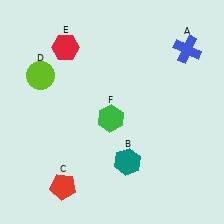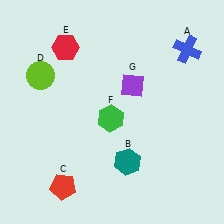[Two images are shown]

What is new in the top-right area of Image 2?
A purple diamond (G) was added in the top-right area of Image 2.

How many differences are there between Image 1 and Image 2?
There is 1 difference between the two images.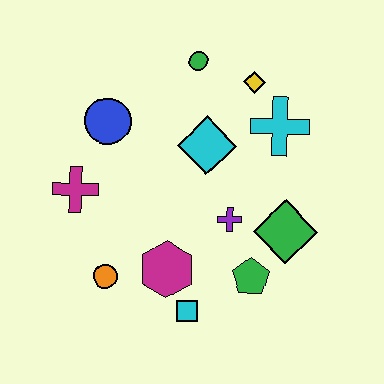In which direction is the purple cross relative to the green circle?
The purple cross is below the green circle.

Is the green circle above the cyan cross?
Yes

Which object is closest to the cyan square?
The magenta hexagon is closest to the cyan square.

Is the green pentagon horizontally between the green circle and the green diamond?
Yes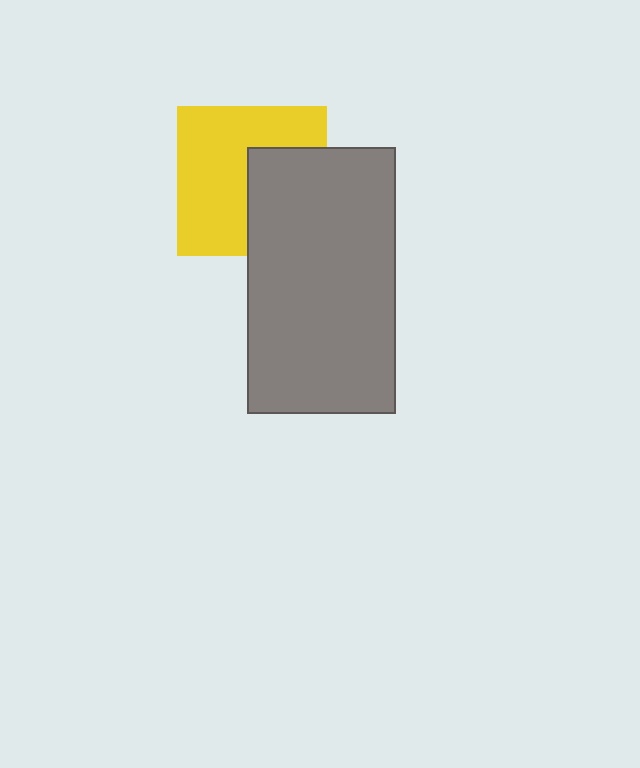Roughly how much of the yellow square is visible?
About half of it is visible (roughly 62%).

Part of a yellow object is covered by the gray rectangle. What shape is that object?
It is a square.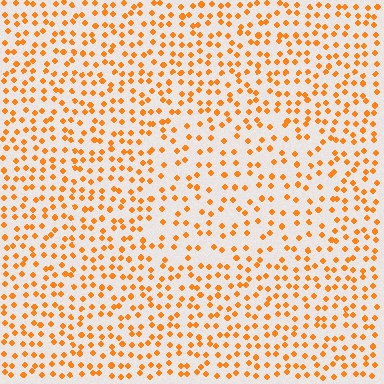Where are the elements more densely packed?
The elements are more densely packed outside the rectangle boundary.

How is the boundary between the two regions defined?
The boundary is defined by a change in element density (approximately 1.5x ratio). All elements are the same color, size, and shape.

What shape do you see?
I see a rectangle.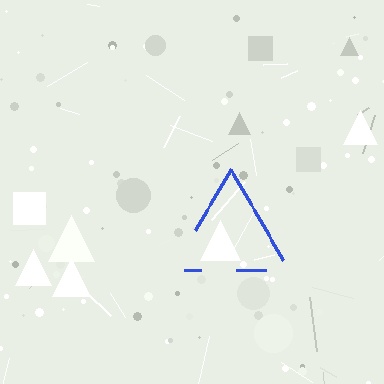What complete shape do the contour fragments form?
The contour fragments form a triangle.